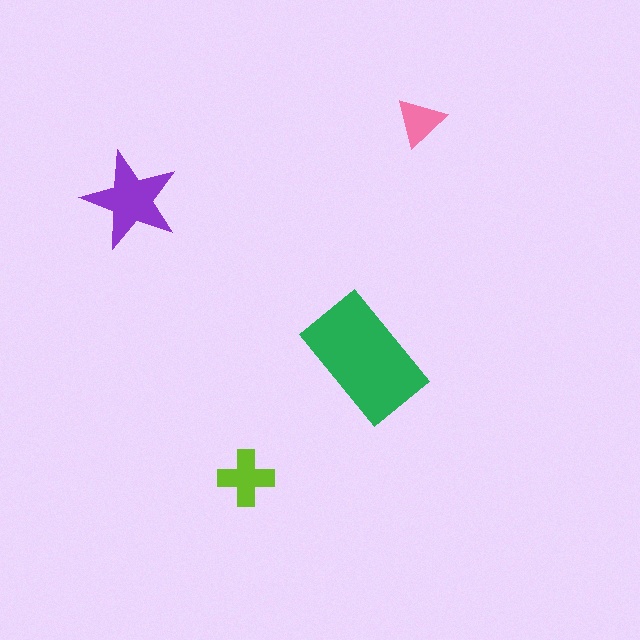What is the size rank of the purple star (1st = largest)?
2nd.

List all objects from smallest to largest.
The pink triangle, the lime cross, the purple star, the green rectangle.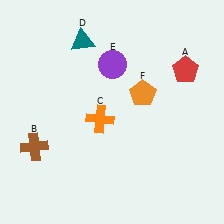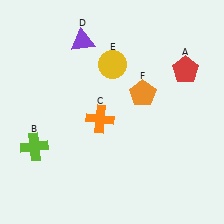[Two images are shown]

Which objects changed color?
B changed from brown to lime. D changed from teal to purple. E changed from purple to yellow.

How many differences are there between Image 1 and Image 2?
There are 3 differences between the two images.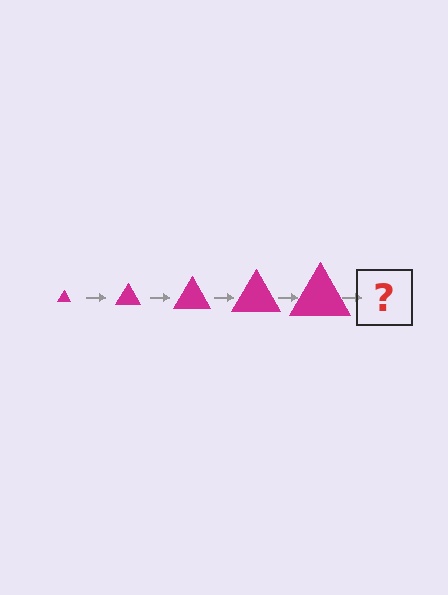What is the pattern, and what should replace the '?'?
The pattern is that the triangle gets progressively larger each step. The '?' should be a magenta triangle, larger than the previous one.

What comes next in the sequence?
The next element should be a magenta triangle, larger than the previous one.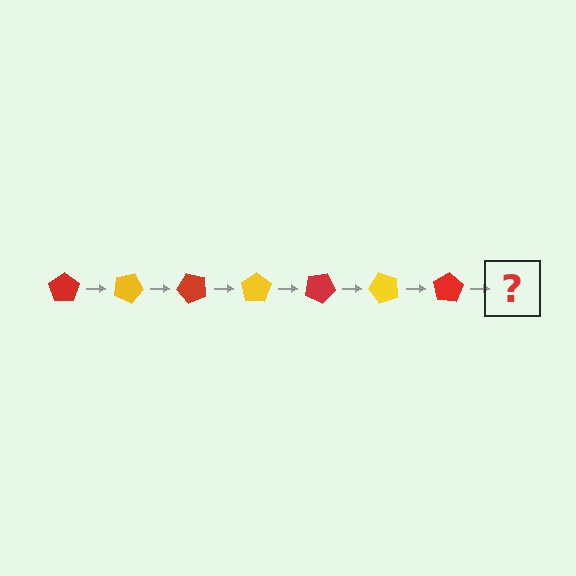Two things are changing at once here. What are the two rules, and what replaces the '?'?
The two rules are that it rotates 25 degrees each step and the color cycles through red and yellow. The '?' should be a yellow pentagon, rotated 175 degrees from the start.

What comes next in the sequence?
The next element should be a yellow pentagon, rotated 175 degrees from the start.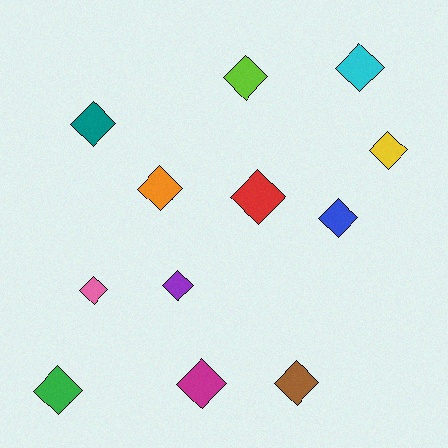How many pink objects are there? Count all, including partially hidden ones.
There is 1 pink object.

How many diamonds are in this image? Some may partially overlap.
There are 12 diamonds.